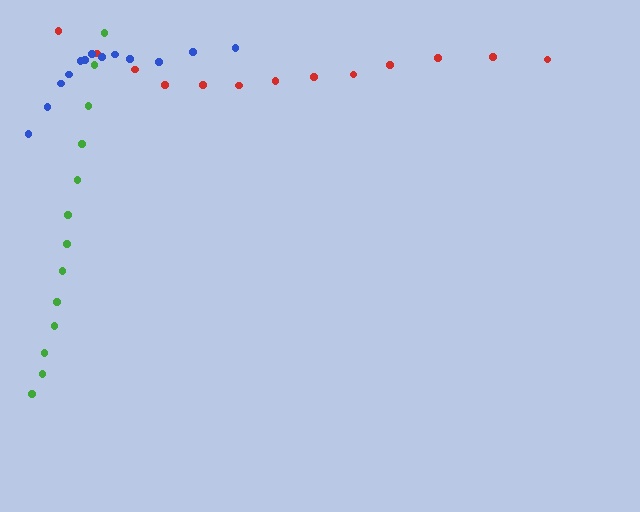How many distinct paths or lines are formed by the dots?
There are 3 distinct paths.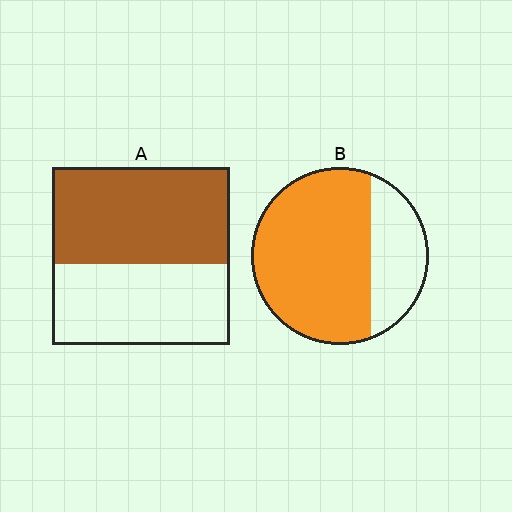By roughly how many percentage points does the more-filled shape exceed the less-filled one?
By roughly 15 percentage points (B over A).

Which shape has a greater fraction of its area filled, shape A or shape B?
Shape B.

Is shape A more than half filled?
Yes.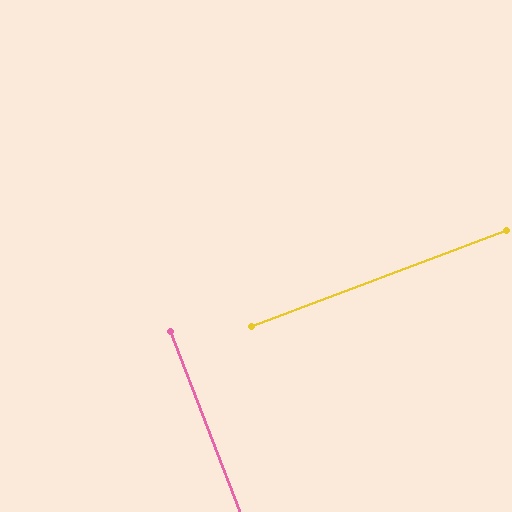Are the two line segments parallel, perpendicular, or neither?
Perpendicular — they meet at approximately 89°.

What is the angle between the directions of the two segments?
Approximately 89 degrees.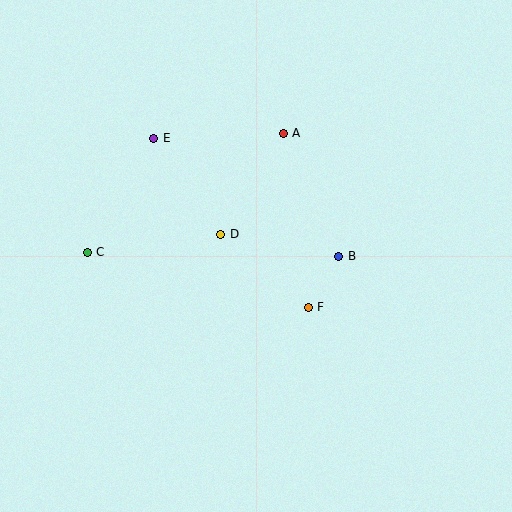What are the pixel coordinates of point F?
Point F is at (308, 307).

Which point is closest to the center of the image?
Point D at (221, 234) is closest to the center.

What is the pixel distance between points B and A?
The distance between B and A is 135 pixels.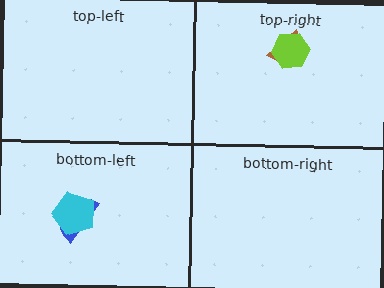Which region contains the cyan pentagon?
The bottom-left region.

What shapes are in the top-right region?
The brown trapezoid, the lime hexagon.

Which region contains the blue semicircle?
The bottom-left region.